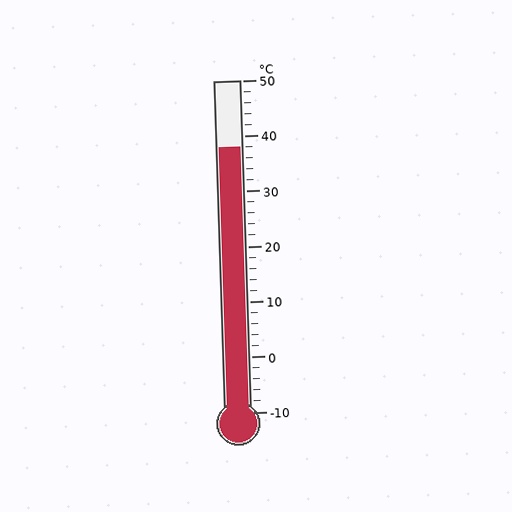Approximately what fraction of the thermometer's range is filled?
The thermometer is filled to approximately 80% of its range.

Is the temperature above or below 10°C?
The temperature is above 10°C.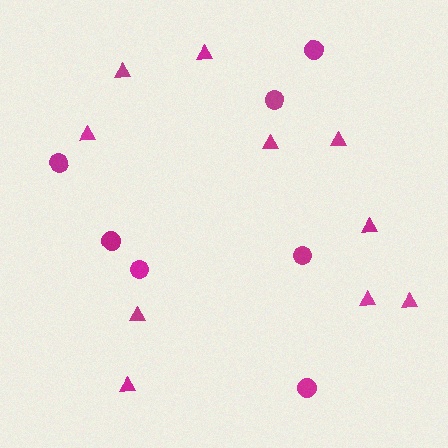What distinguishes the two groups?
There are 2 groups: one group of circles (7) and one group of triangles (10).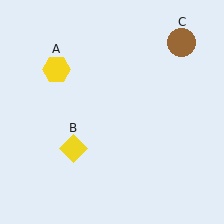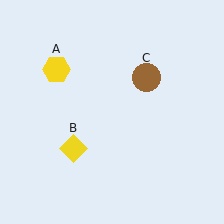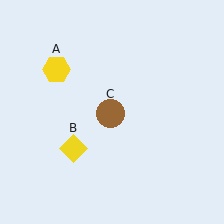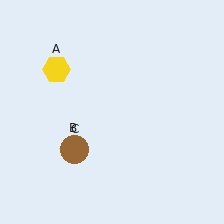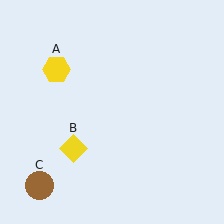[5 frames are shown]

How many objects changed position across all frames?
1 object changed position: brown circle (object C).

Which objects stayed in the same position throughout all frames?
Yellow hexagon (object A) and yellow diamond (object B) remained stationary.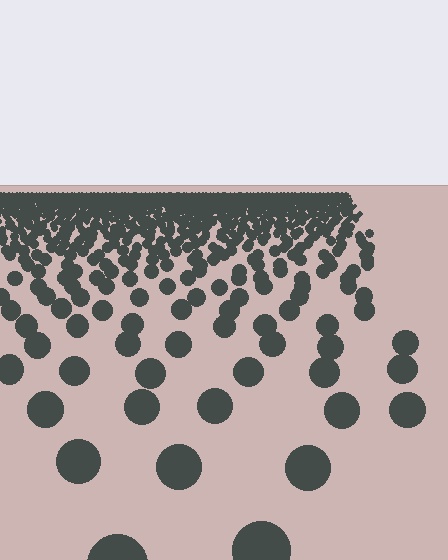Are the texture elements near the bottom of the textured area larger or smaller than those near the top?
Larger. Near the bottom, elements are closer to the viewer and appear at a bigger on-screen size.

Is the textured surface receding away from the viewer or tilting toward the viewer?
The surface is receding away from the viewer. Texture elements get smaller and denser toward the top.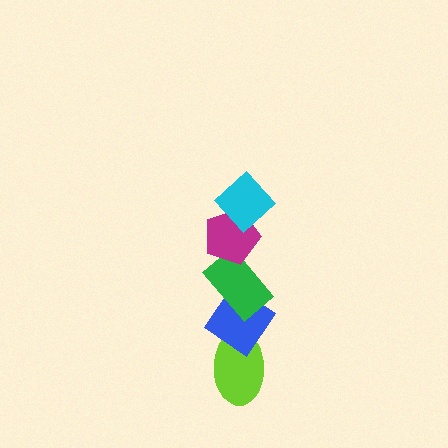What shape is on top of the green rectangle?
The magenta pentagon is on top of the green rectangle.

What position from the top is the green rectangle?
The green rectangle is 3rd from the top.